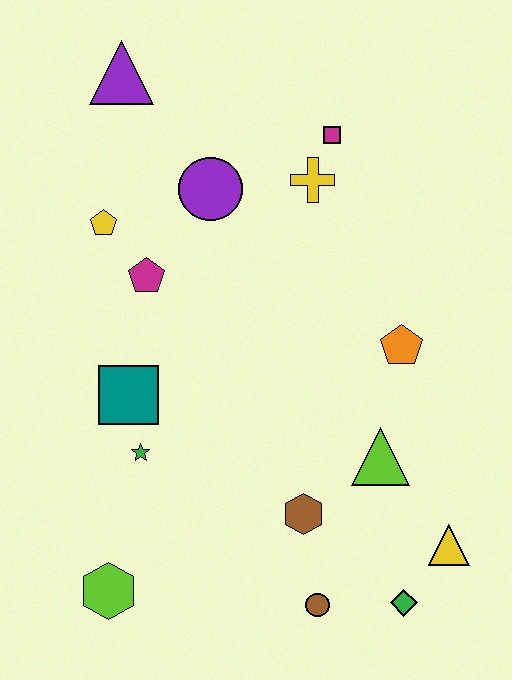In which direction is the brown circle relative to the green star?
The brown circle is to the right of the green star.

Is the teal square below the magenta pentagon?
Yes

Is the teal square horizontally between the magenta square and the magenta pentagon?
No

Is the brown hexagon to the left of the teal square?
No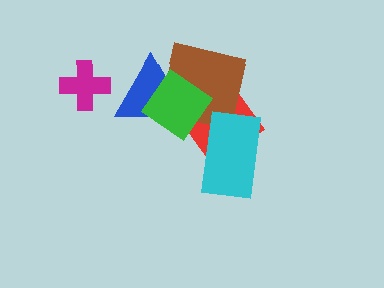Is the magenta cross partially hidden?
No, no other shape covers it.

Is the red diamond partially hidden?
Yes, it is partially covered by another shape.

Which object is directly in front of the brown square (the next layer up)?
The blue triangle is directly in front of the brown square.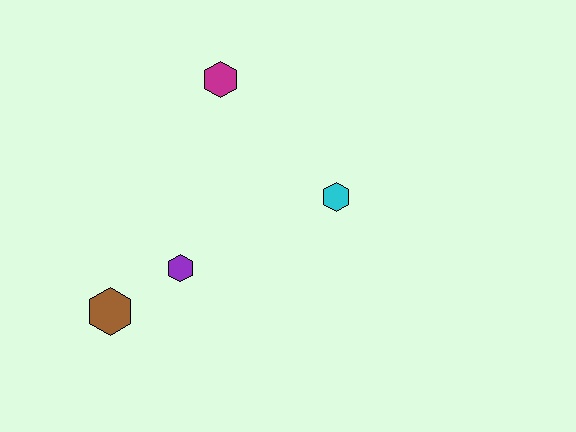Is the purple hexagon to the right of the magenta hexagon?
No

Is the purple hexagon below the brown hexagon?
No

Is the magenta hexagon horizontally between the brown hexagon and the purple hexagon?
No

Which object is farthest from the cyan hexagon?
The brown hexagon is farthest from the cyan hexagon.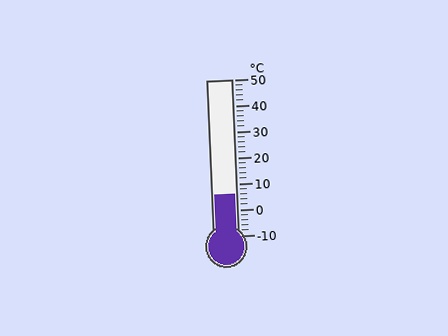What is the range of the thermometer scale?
The thermometer scale ranges from -10°C to 50°C.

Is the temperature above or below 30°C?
The temperature is below 30°C.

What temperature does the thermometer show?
The thermometer shows approximately 6°C.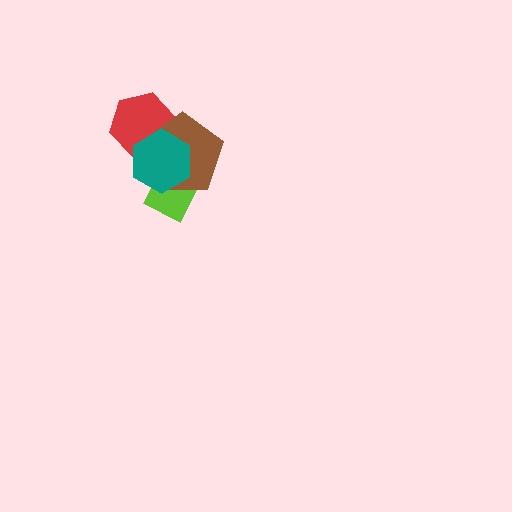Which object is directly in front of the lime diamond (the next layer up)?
The brown pentagon is directly in front of the lime diamond.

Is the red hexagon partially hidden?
Yes, it is partially covered by another shape.